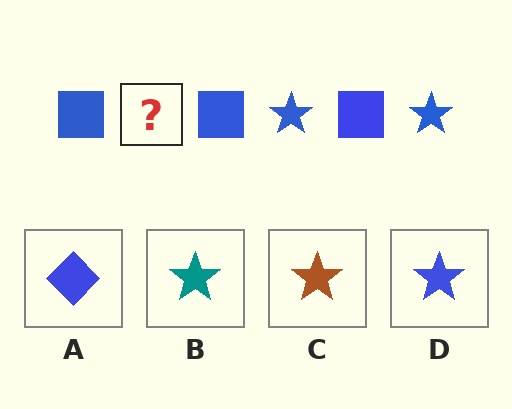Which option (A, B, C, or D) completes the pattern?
D.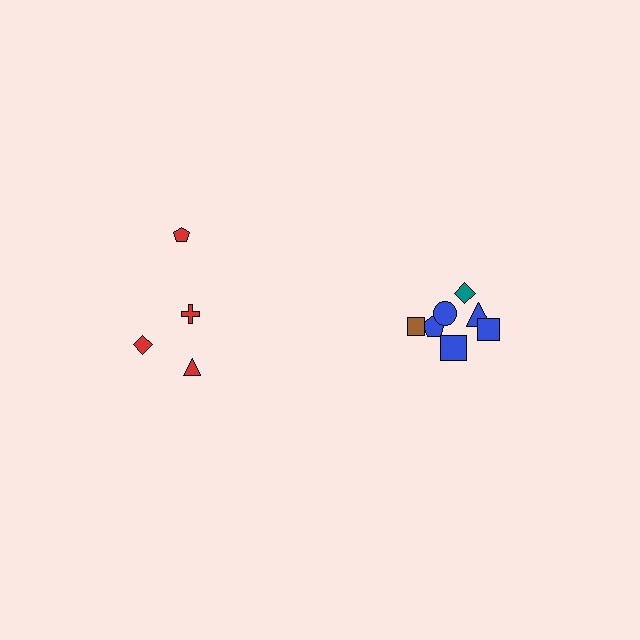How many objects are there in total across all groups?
There are 11 objects.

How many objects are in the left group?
There are 4 objects.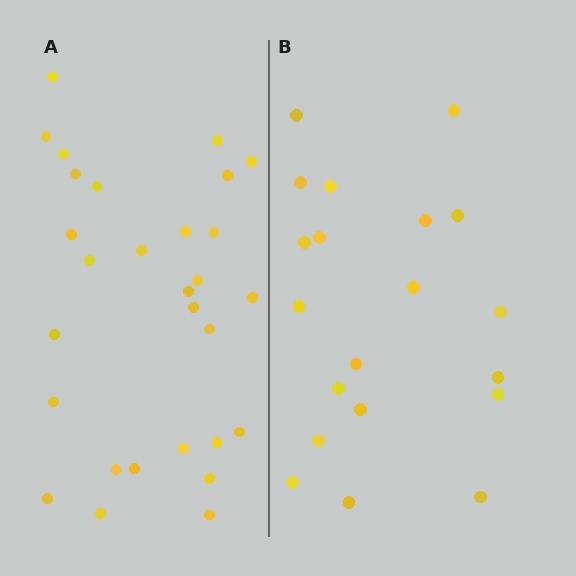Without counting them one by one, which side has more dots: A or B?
Region A (the left region) has more dots.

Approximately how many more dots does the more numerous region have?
Region A has roughly 8 or so more dots than region B.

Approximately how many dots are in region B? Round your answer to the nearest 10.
About 20 dots.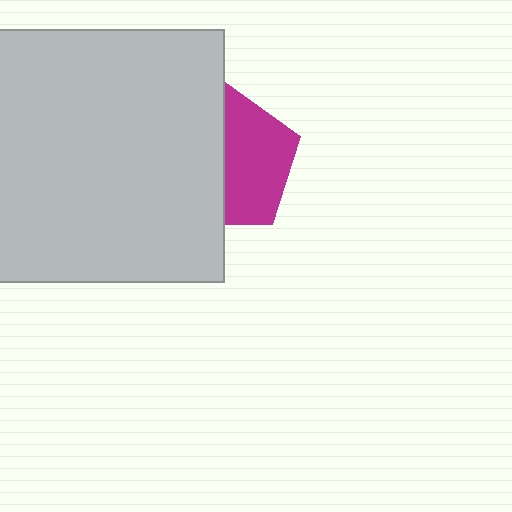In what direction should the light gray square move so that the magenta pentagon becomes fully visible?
The light gray square should move left. That is the shortest direction to clear the overlap and leave the magenta pentagon fully visible.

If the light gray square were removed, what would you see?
You would see the complete magenta pentagon.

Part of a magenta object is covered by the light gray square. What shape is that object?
It is a pentagon.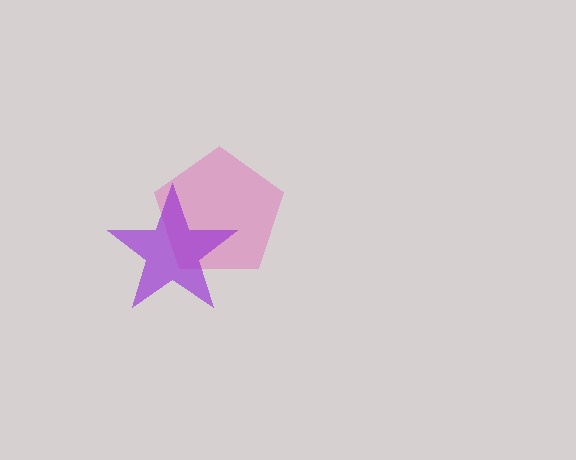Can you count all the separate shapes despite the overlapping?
Yes, there are 2 separate shapes.